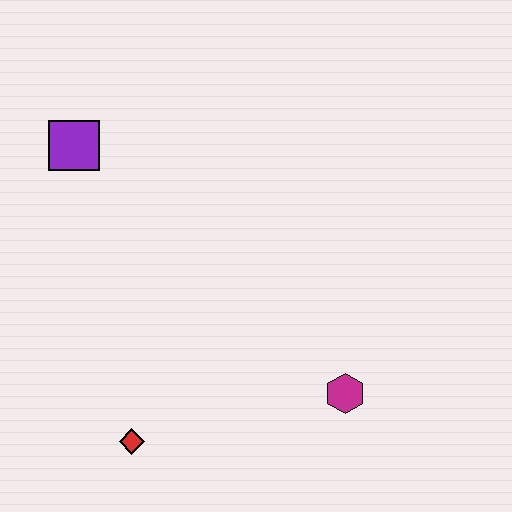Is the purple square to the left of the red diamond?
Yes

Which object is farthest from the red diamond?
The purple square is farthest from the red diamond.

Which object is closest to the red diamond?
The magenta hexagon is closest to the red diamond.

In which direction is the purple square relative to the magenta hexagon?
The purple square is to the left of the magenta hexagon.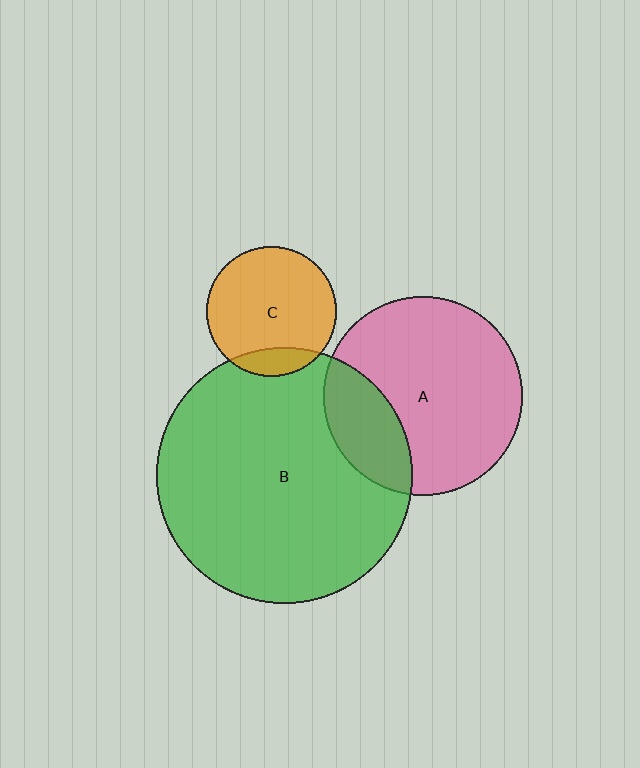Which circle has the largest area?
Circle B (green).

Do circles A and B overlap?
Yes.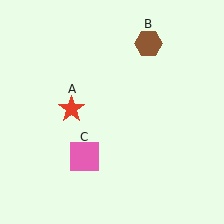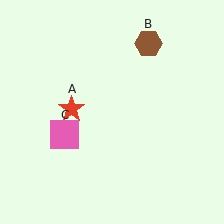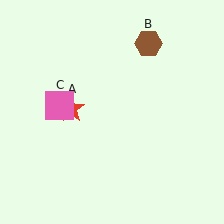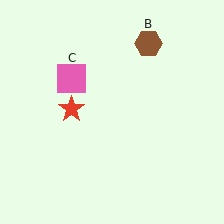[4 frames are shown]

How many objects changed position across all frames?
1 object changed position: pink square (object C).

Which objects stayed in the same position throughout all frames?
Red star (object A) and brown hexagon (object B) remained stationary.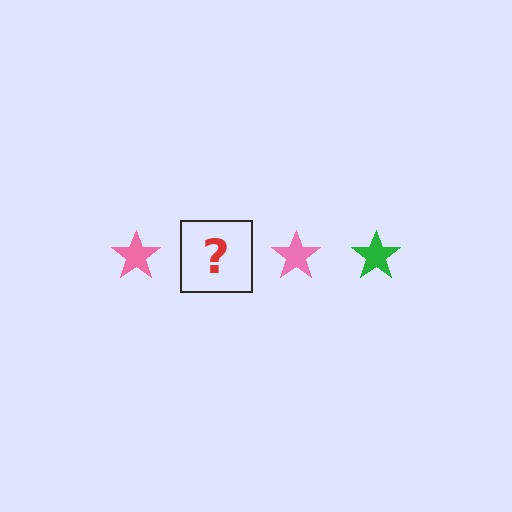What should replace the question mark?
The question mark should be replaced with a green star.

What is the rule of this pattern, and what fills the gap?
The rule is that the pattern cycles through pink, green stars. The gap should be filled with a green star.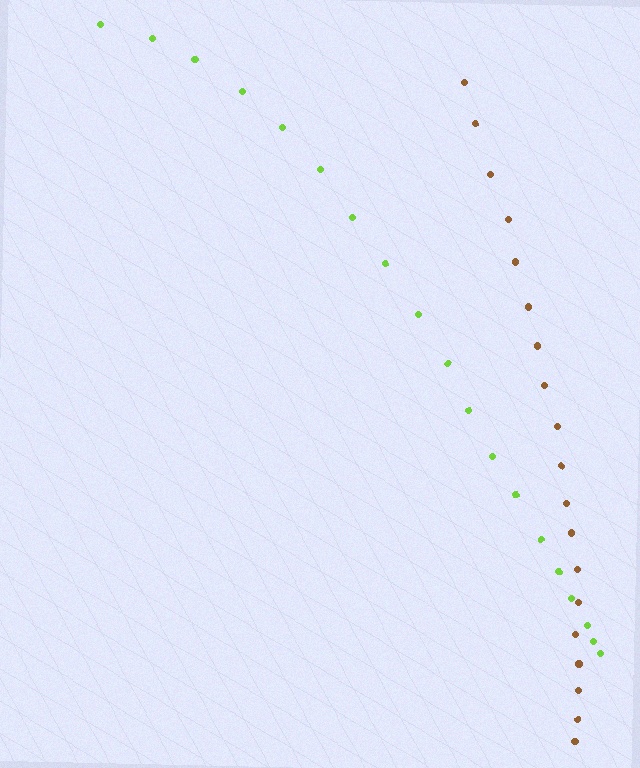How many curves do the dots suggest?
There are 2 distinct paths.